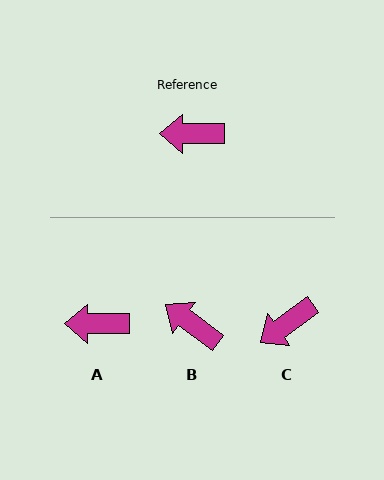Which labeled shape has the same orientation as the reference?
A.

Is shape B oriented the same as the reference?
No, it is off by about 37 degrees.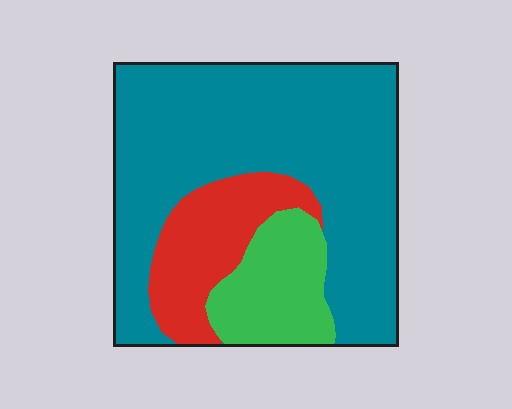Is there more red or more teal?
Teal.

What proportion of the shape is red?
Red takes up about one sixth (1/6) of the shape.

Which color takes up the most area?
Teal, at roughly 65%.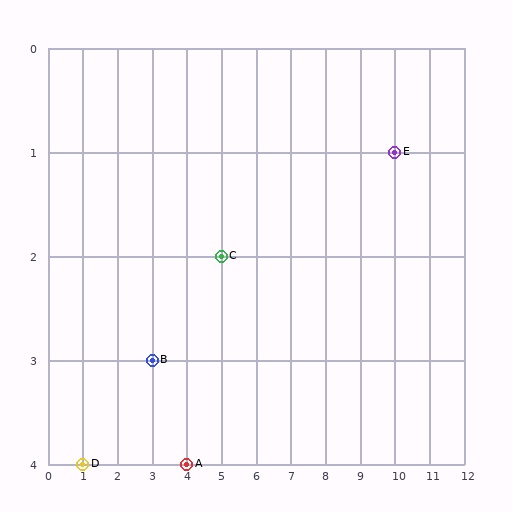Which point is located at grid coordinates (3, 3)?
Point B is at (3, 3).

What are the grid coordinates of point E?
Point E is at grid coordinates (10, 1).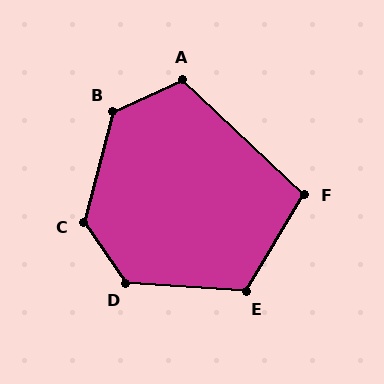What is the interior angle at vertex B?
Approximately 130 degrees (obtuse).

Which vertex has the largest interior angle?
C, at approximately 130 degrees.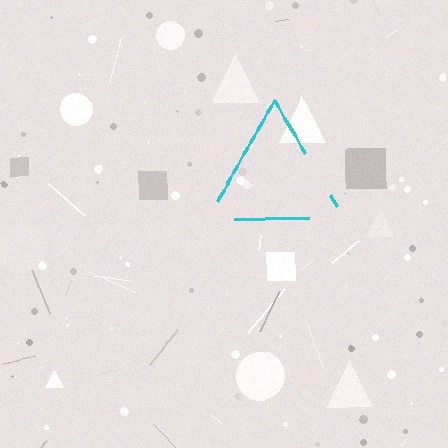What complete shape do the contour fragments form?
The contour fragments form a triangle.